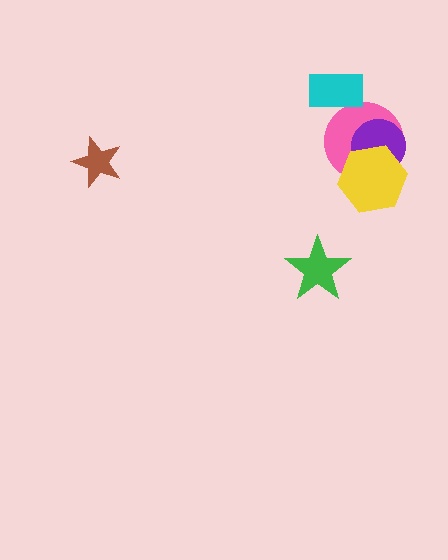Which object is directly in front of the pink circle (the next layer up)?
The purple circle is directly in front of the pink circle.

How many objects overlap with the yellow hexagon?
2 objects overlap with the yellow hexagon.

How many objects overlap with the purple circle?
2 objects overlap with the purple circle.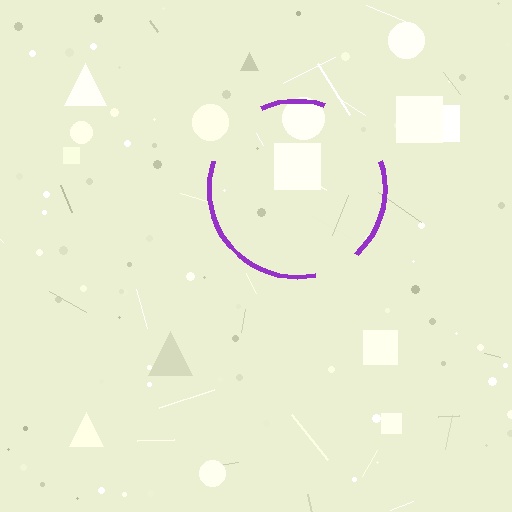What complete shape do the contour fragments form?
The contour fragments form a circle.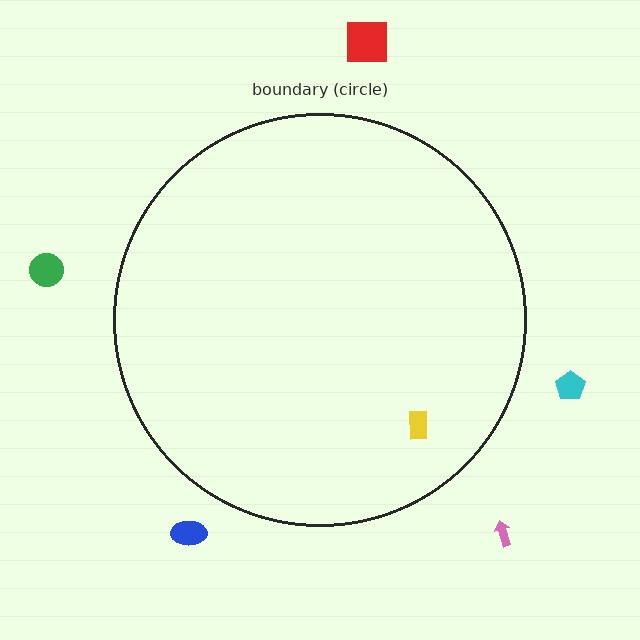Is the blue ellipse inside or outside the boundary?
Outside.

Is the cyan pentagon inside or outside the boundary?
Outside.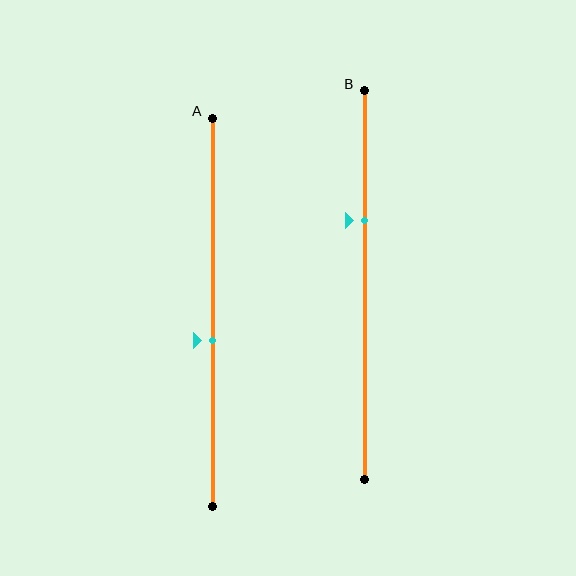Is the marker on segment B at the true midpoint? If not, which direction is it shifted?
No, the marker on segment B is shifted upward by about 17% of the segment length.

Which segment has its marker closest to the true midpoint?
Segment A has its marker closest to the true midpoint.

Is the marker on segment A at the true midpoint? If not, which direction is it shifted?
No, the marker on segment A is shifted downward by about 7% of the segment length.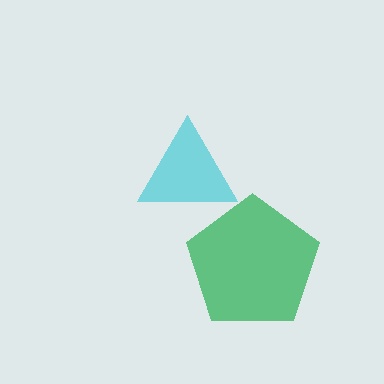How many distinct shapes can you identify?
There are 2 distinct shapes: a green pentagon, a cyan triangle.